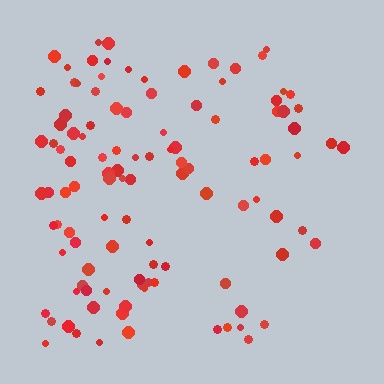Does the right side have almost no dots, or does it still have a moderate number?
Still a moderate number, just noticeably fewer than the left.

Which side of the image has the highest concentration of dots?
The left.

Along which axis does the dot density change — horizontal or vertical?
Horizontal.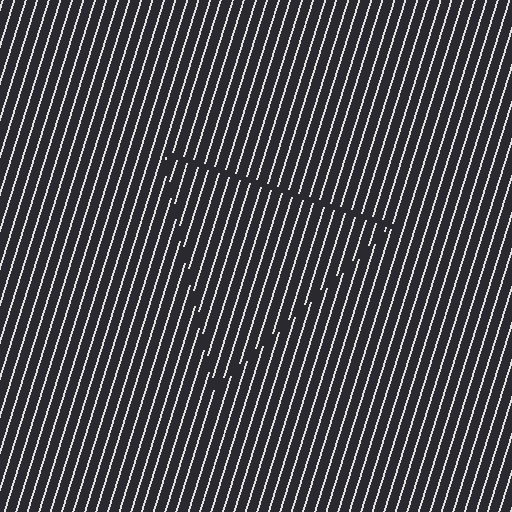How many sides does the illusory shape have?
3 sides — the line-ends trace a triangle.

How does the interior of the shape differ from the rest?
The interior of the shape contains the same grating, shifted by half a period — the contour is defined by the phase discontinuity where line-ends from the inner and outer gratings abut.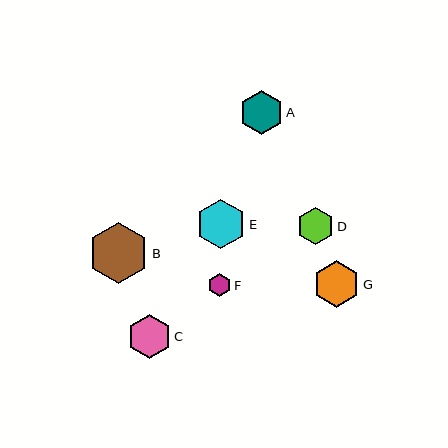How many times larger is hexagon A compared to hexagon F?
Hexagon A is approximately 2.0 times the size of hexagon F.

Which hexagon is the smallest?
Hexagon F is the smallest with a size of approximately 22 pixels.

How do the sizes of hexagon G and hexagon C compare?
Hexagon G and hexagon C are approximately the same size.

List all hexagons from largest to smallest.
From largest to smallest: B, E, G, C, A, D, F.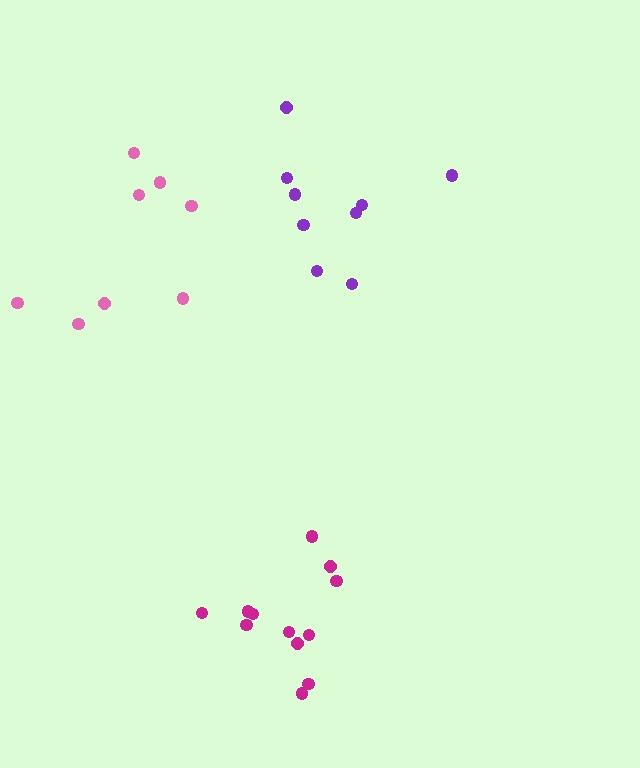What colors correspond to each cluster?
The clusters are colored: pink, magenta, purple.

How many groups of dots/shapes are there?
There are 3 groups.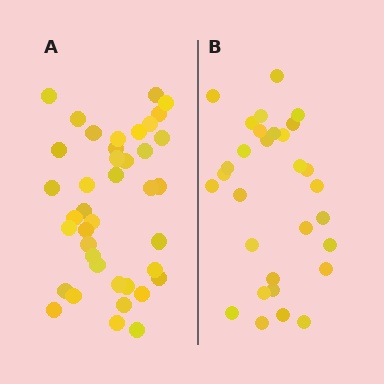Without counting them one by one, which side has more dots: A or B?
Region A (the left region) has more dots.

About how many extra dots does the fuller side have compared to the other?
Region A has roughly 10 or so more dots than region B.